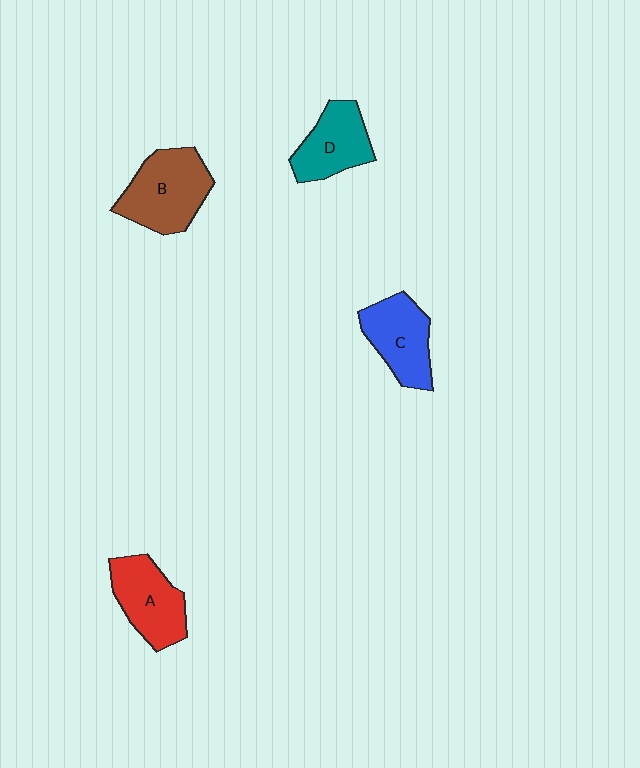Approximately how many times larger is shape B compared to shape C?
Approximately 1.2 times.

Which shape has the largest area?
Shape B (brown).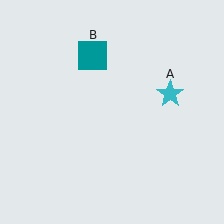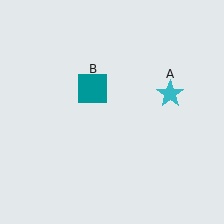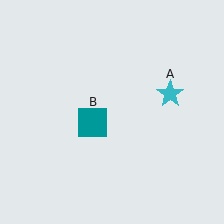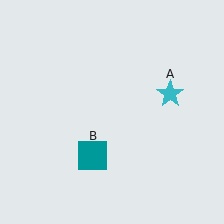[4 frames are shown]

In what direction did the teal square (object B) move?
The teal square (object B) moved down.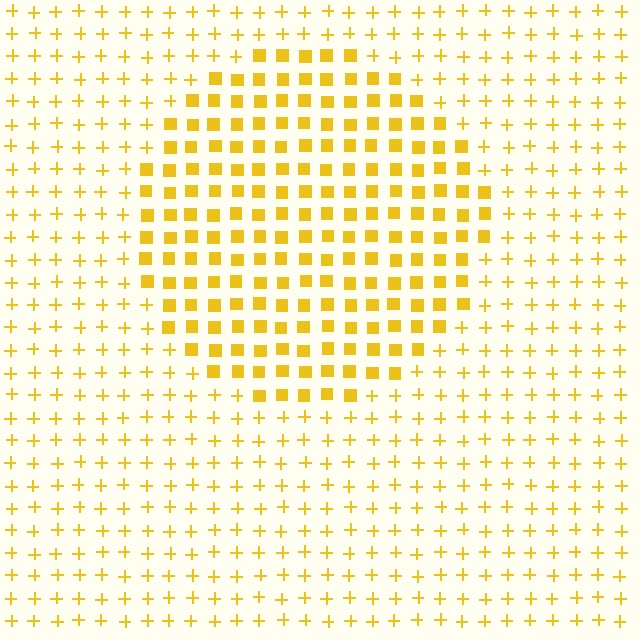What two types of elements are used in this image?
The image uses squares inside the circle region and plus signs outside it.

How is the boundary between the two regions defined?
The boundary is defined by a change in element shape: squares inside vs. plus signs outside. All elements share the same color and spacing.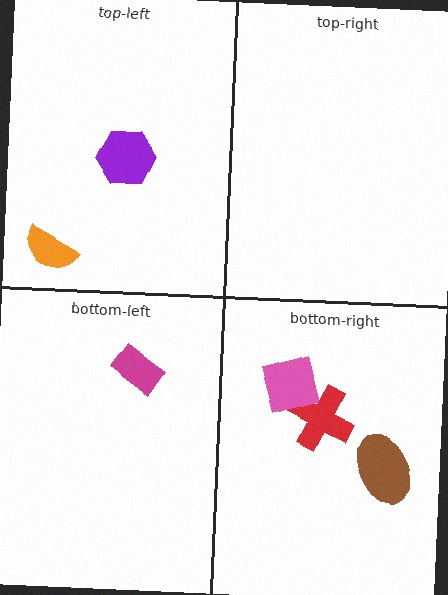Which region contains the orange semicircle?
The top-left region.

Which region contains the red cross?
The bottom-right region.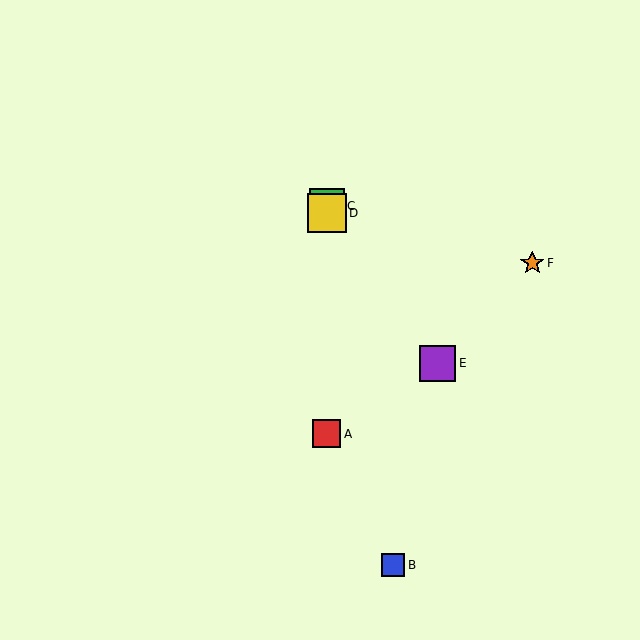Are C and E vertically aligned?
No, C is at x≈327 and E is at x≈438.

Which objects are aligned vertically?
Objects A, C, D are aligned vertically.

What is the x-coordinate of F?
Object F is at x≈532.